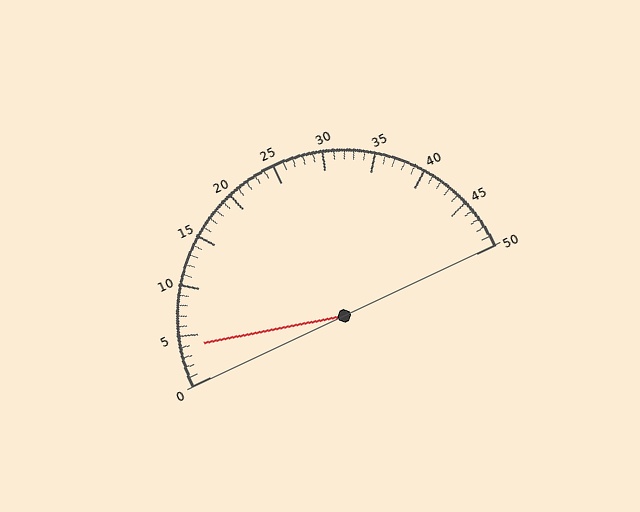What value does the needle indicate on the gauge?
The needle indicates approximately 4.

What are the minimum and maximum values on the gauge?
The gauge ranges from 0 to 50.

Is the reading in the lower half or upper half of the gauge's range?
The reading is in the lower half of the range (0 to 50).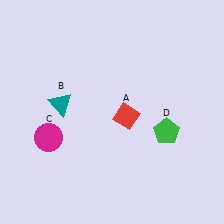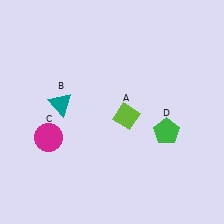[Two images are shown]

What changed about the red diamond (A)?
In Image 1, A is red. In Image 2, it changed to lime.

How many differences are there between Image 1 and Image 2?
There is 1 difference between the two images.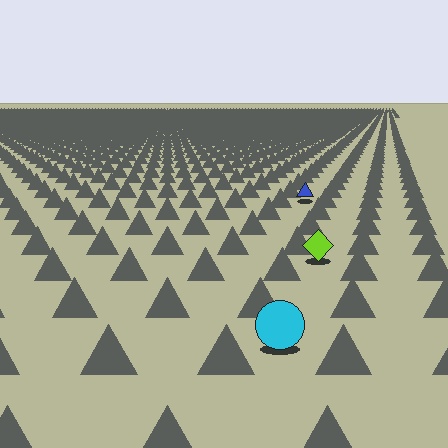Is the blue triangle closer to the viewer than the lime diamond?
No. The lime diamond is closer — you can tell from the texture gradient: the ground texture is coarser near it.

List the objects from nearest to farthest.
From nearest to farthest: the cyan circle, the lime diamond, the blue triangle.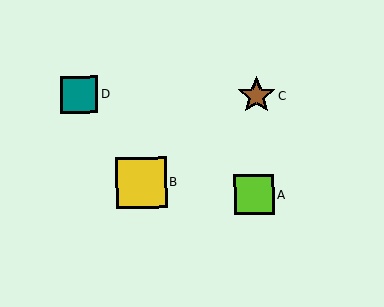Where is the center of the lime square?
The center of the lime square is at (254, 195).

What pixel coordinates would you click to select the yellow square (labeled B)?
Click at (141, 183) to select the yellow square B.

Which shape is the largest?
The yellow square (labeled B) is the largest.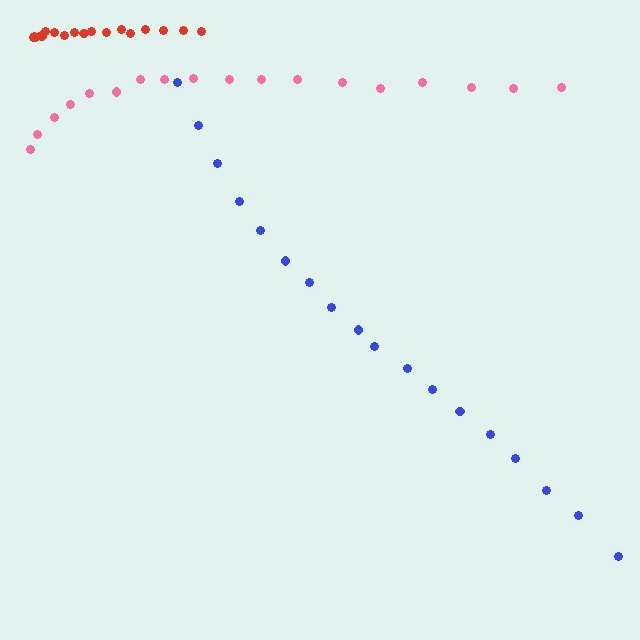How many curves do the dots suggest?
There are 3 distinct paths.